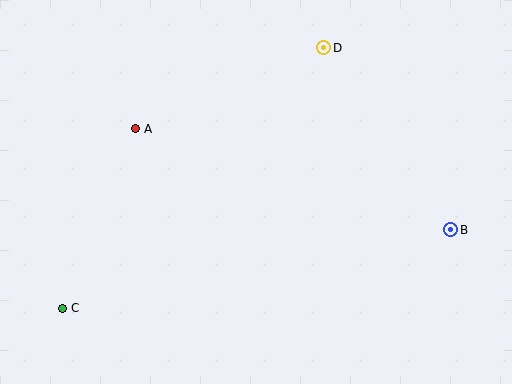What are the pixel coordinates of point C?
Point C is at (62, 308).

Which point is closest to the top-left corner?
Point A is closest to the top-left corner.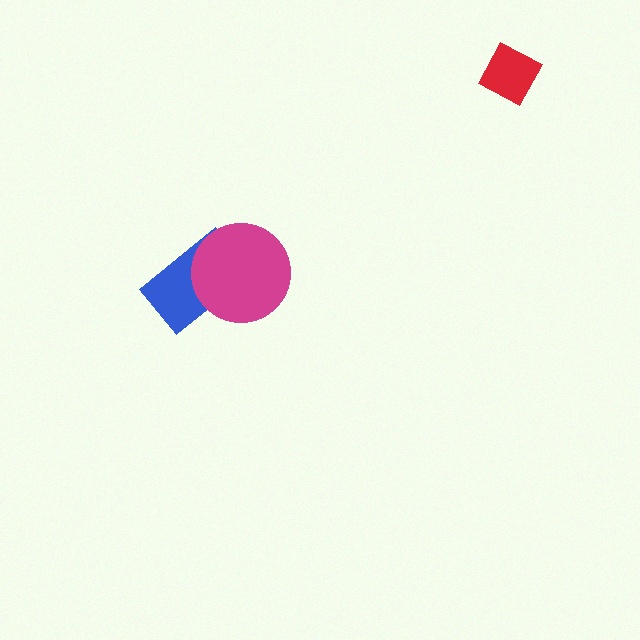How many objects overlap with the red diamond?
0 objects overlap with the red diamond.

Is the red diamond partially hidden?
No, no other shape covers it.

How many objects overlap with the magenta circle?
1 object overlaps with the magenta circle.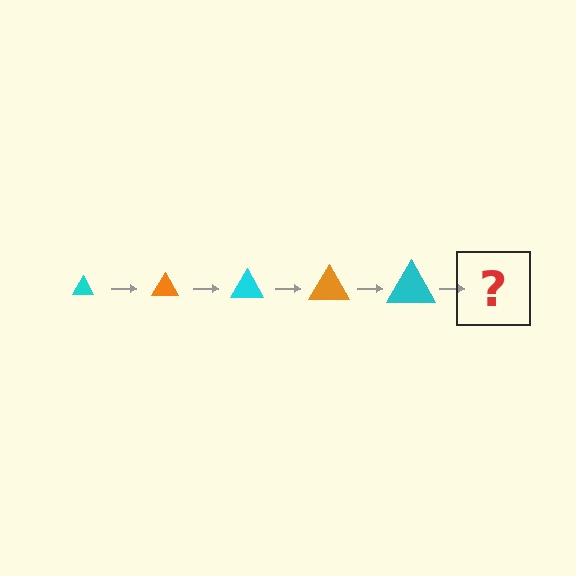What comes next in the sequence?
The next element should be an orange triangle, larger than the previous one.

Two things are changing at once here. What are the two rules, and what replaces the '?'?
The two rules are that the triangle grows larger each step and the color cycles through cyan and orange. The '?' should be an orange triangle, larger than the previous one.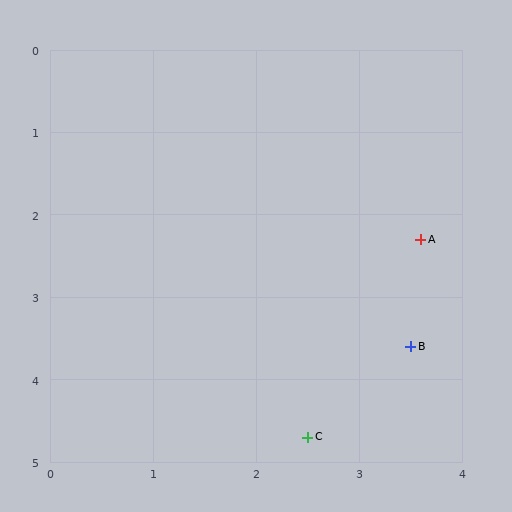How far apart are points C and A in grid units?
Points C and A are about 2.6 grid units apart.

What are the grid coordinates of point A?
Point A is at approximately (3.6, 2.3).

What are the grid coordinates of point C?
Point C is at approximately (2.5, 4.7).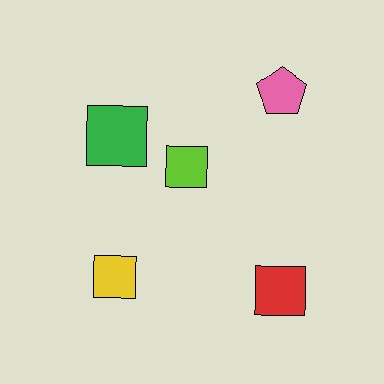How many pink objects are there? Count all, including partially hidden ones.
There is 1 pink object.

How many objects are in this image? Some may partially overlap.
There are 5 objects.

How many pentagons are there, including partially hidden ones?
There is 1 pentagon.